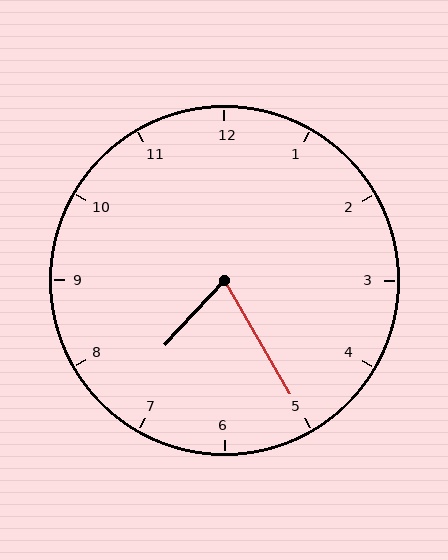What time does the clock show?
7:25.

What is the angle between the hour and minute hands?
Approximately 72 degrees.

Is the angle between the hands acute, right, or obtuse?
It is acute.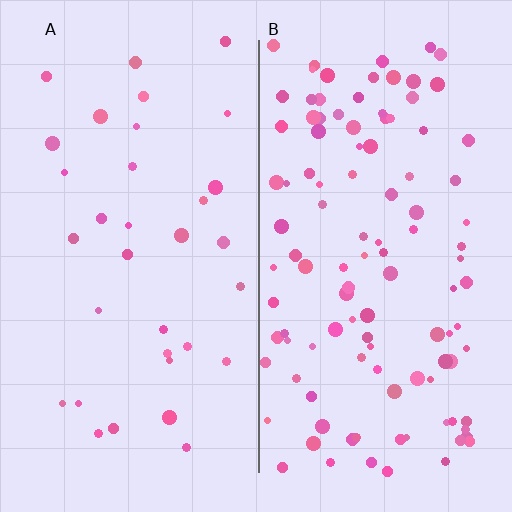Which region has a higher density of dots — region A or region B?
B (the right).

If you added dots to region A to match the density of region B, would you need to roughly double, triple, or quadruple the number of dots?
Approximately triple.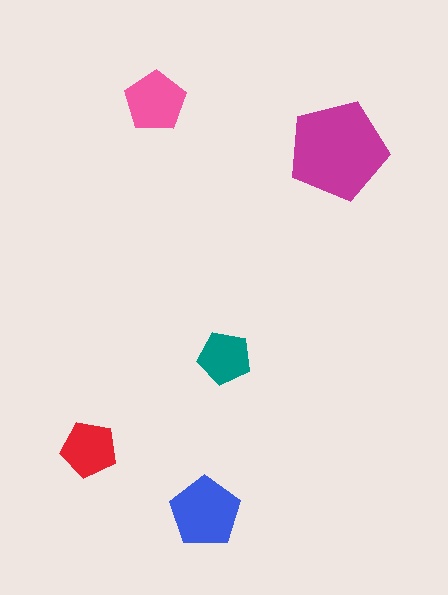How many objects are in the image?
There are 5 objects in the image.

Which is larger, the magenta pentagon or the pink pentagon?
The magenta one.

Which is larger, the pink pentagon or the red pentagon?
The pink one.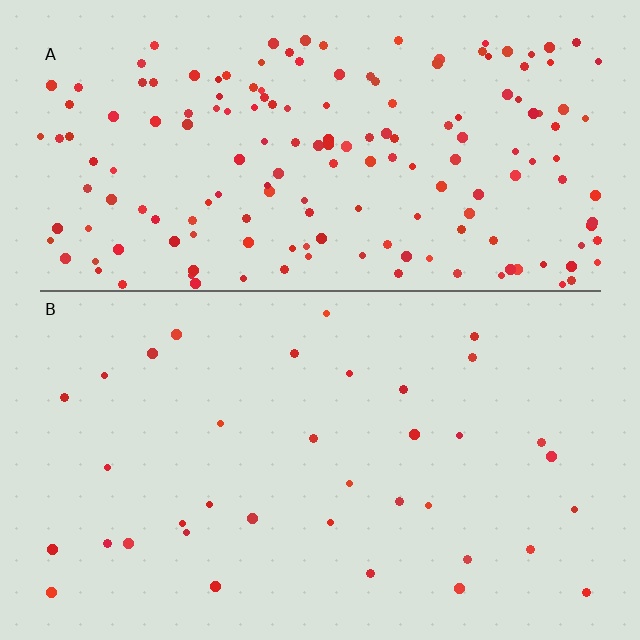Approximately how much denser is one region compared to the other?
Approximately 4.9× — region A over region B.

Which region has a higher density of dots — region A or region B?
A (the top).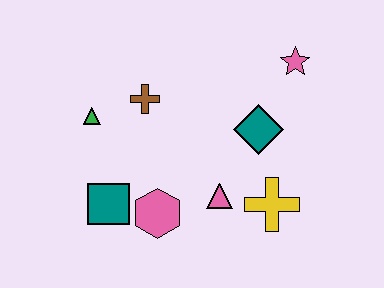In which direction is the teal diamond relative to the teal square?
The teal diamond is to the right of the teal square.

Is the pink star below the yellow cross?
No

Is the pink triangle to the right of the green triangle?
Yes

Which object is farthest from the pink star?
The teal square is farthest from the pink star.